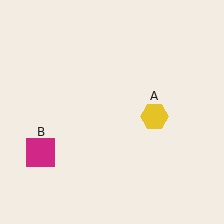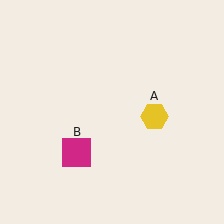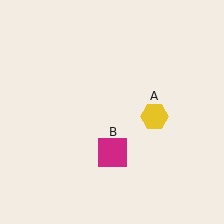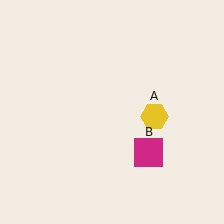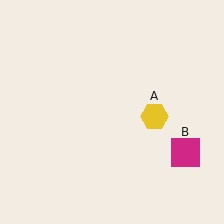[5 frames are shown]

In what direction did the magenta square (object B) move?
The magenta square (object B) moved right.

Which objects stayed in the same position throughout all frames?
Yellow hexagon (object A) remained stationary.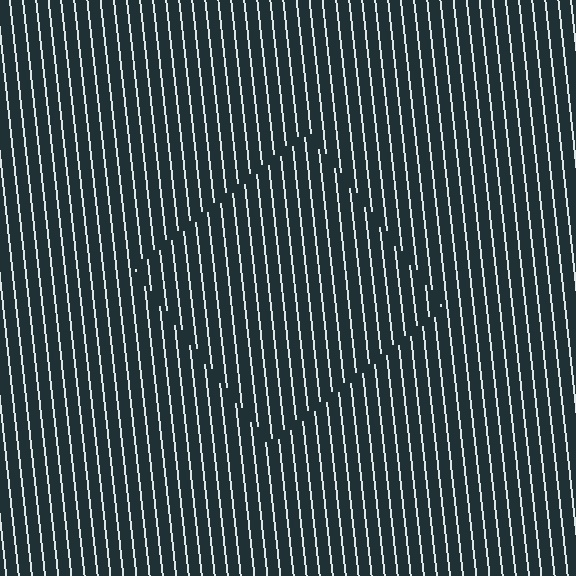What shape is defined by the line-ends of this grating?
An illusory square. The interior of the shape contains the same grating, shifted by half a period — the contour is defined by the phase discontinuity where line-ends from the inner and outer gratings abut.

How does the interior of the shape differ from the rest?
The interior of the shape contains the same grating, shifted by half a period — the contour is defined by the phase discontinuity where line-ends from the inner and outer gratings abut.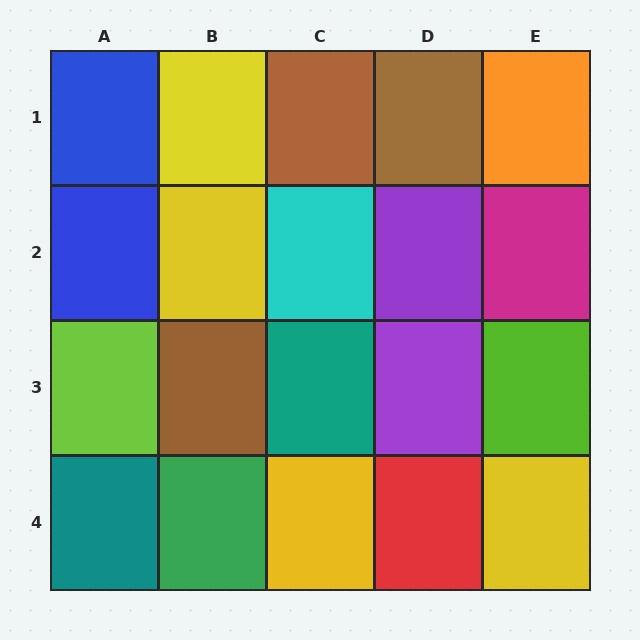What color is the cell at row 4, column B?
Green.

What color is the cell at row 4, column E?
Yellow.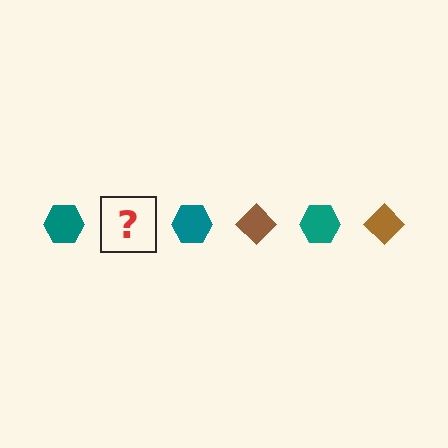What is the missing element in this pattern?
The missing element is a brown diamond.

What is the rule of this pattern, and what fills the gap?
The rule is that the pattern alternates between teal hexagon and brown diamond. The gap should be filled with a brown diamond.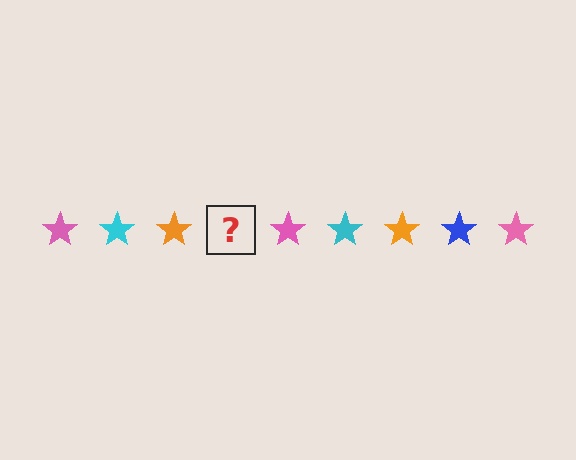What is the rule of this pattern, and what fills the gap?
The rule is that the pattern cycles through pink, cyan, orange, blue stars. The gap should be filled with a blue star.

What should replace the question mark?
The question mark should be replaced with a blue star.